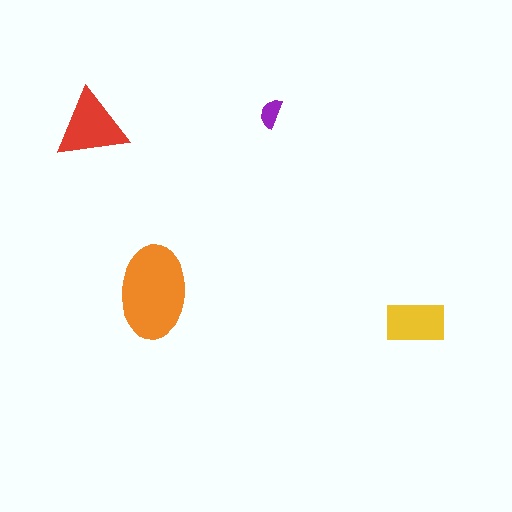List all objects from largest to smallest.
The orange ellipse, the red triangle, the yellow rectangle, the purple semicircle.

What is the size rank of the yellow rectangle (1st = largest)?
3rd.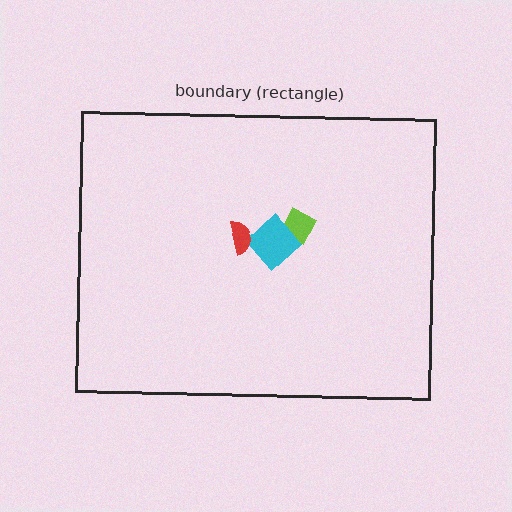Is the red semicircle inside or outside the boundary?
Inside.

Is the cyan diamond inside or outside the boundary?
Inside.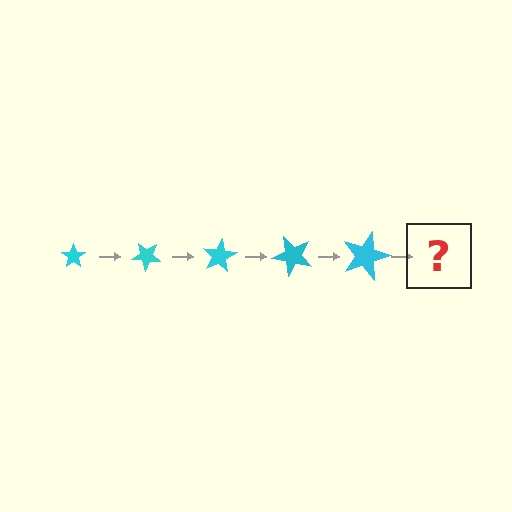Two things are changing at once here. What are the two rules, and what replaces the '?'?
The two rules are that the star grows larger each step and it rotates 40 degrees each step. The '?' should be a star, larger than the previous one and rotated 200 degrees from the start.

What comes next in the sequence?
The next element should be a star, larger than the previous one and rotated 200 degrees from the start.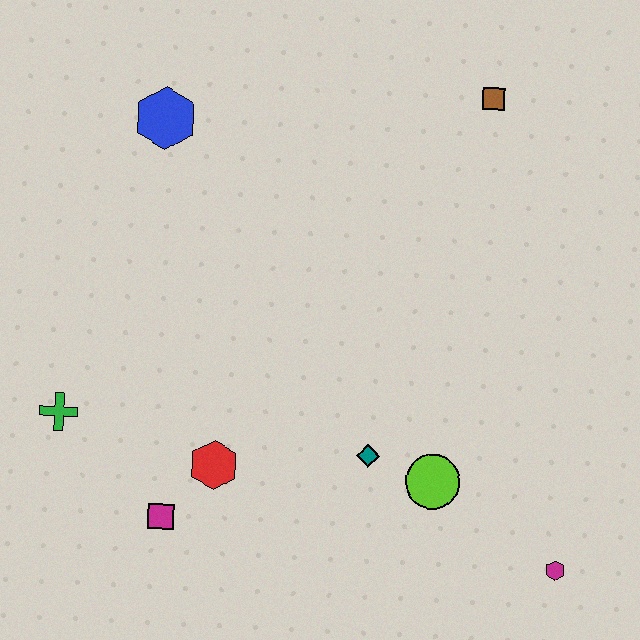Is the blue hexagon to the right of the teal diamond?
No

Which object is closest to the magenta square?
The red hexagon is closest to the magenta square.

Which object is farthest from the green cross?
The brown square is farthest from the green cross.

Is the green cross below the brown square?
Yes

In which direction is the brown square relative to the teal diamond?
The brown square is above the teal diamond.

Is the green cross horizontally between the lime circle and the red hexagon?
No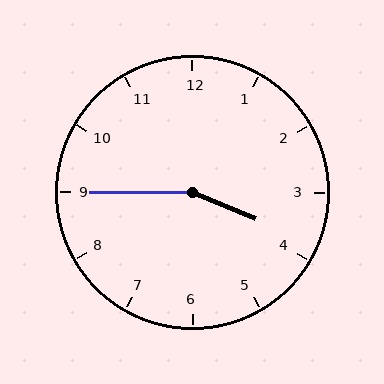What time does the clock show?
3:45.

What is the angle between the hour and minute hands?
Approximately 158 degrees.